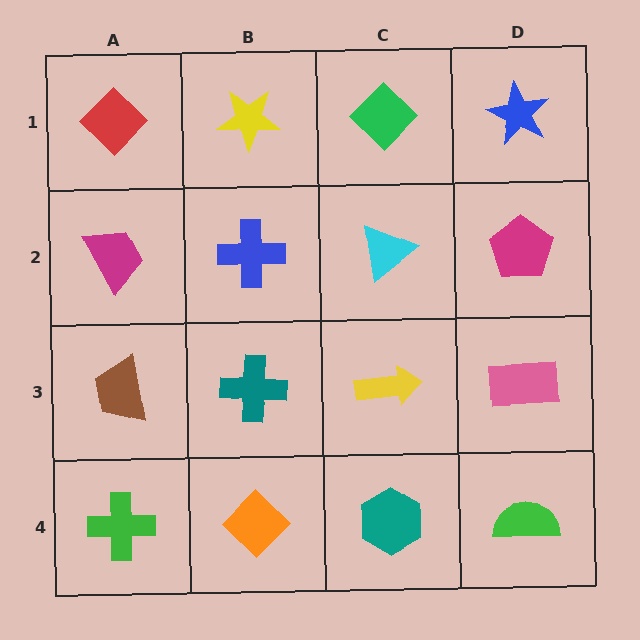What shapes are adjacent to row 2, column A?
A red diamond (row 1, column A), a brown trapezoid (row 3, column A), a blue cross (row 2, column B).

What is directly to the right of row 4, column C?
A green semicircle.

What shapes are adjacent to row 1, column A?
A magenta trapezoid (row 2, column A), a yellow star (row 1, column B).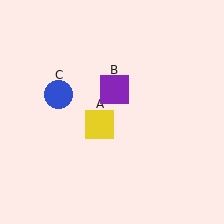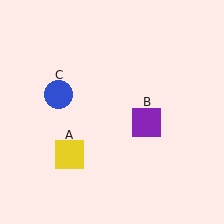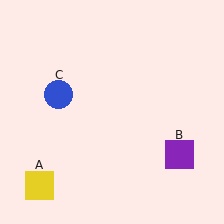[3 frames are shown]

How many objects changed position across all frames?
2 objects changed position: yellow square (object A), purple square (object B).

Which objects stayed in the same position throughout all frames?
Blue circle (object C) remained stationary.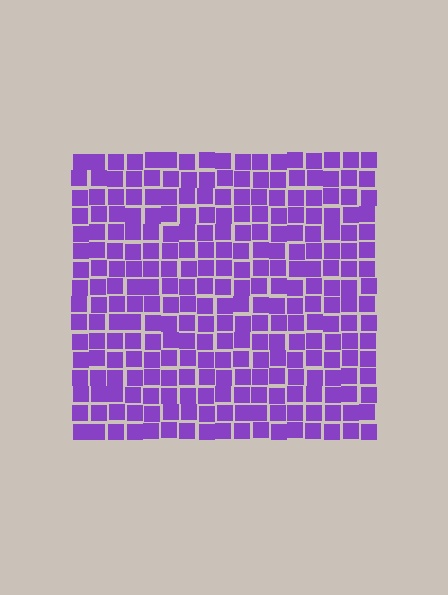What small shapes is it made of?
It is made of small squares.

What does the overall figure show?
The overall figure shows a square.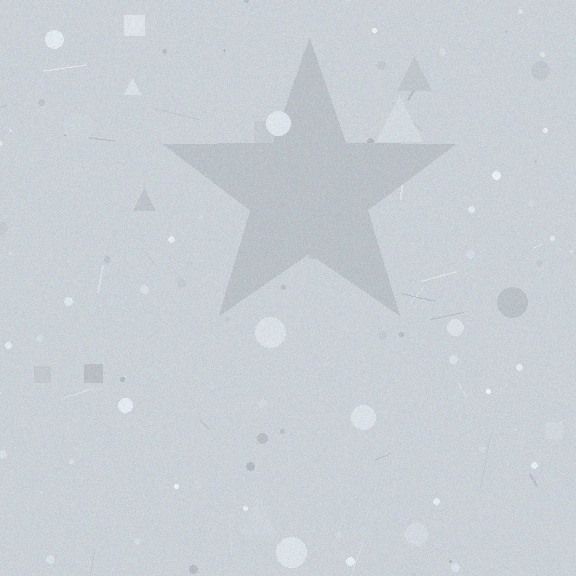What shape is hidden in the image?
A star is hidden in the image.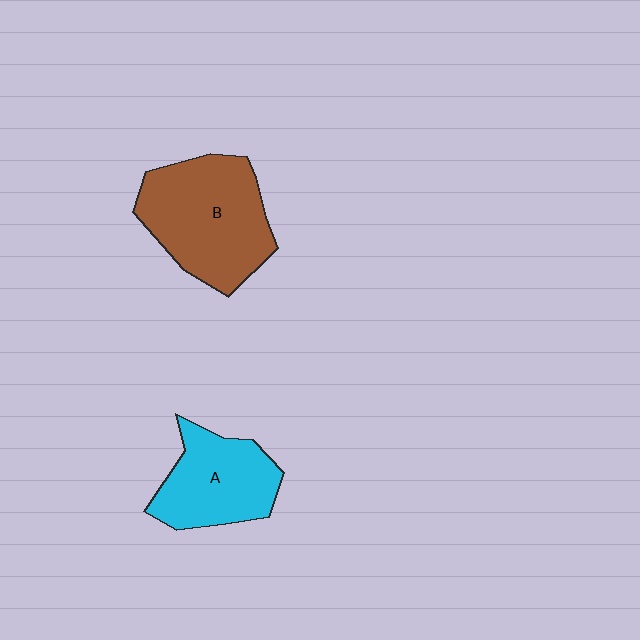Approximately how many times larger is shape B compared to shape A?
Approximately 1.4 times.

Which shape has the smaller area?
Shape A (cyan).